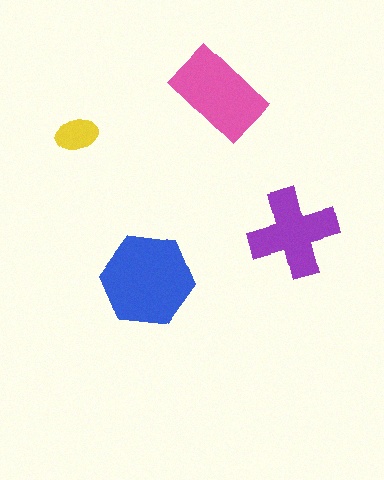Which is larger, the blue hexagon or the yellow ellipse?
The blue hexagon.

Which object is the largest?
The blue hexagon.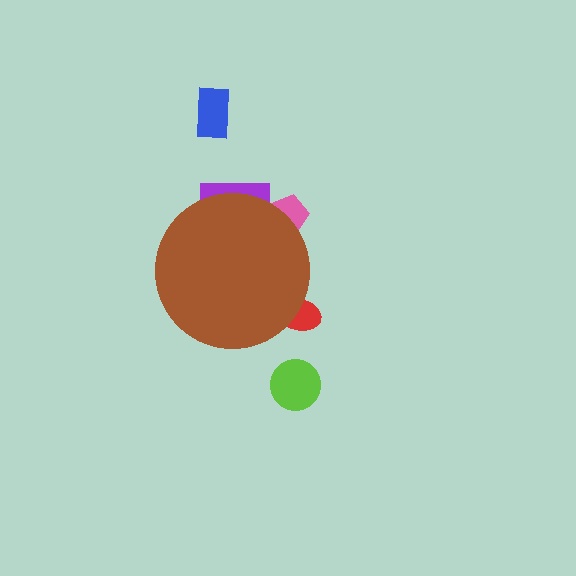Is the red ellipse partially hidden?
Yes, the red ellipse is partially hidden behind the brown circle.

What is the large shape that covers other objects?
A brown circle.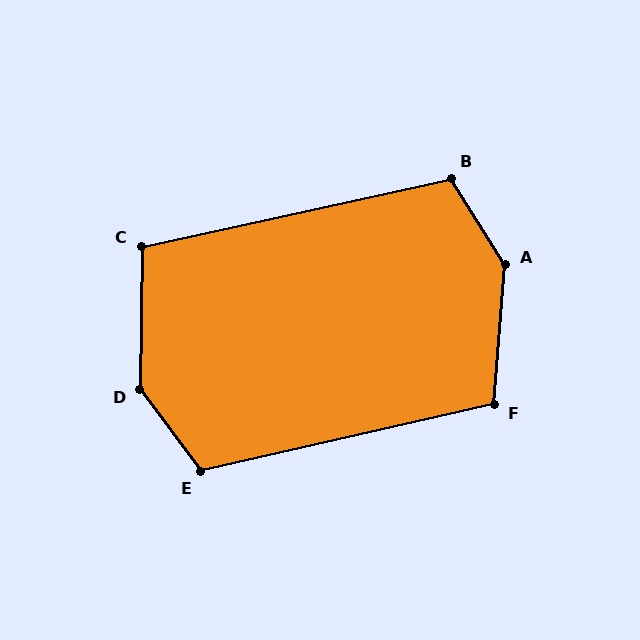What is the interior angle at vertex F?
Approximately 108 degrees (obtuse).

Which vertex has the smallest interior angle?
C, at approximately 103 degrees.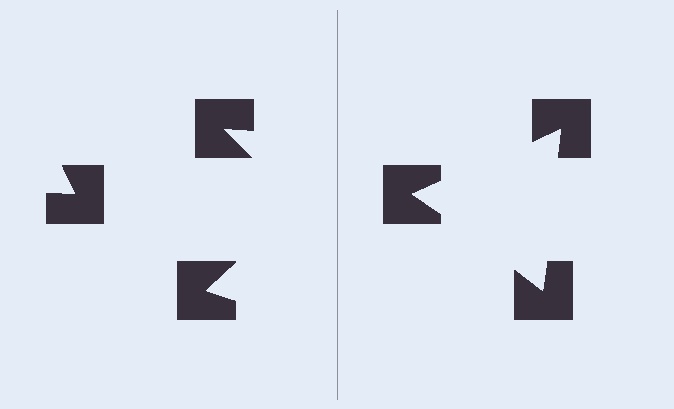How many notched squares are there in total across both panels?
6 — 3 on each side.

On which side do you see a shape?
An illusory triangle appears on the right side. On the left side the wedge cuts are rotated, so no coherent shape forms.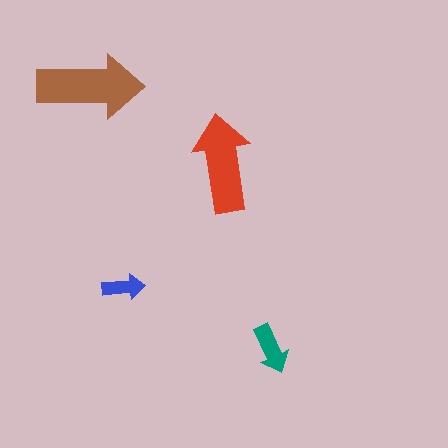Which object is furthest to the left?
The brown arrow is leftmost.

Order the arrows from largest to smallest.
the brown one, the red one, the teal one, the blue one.